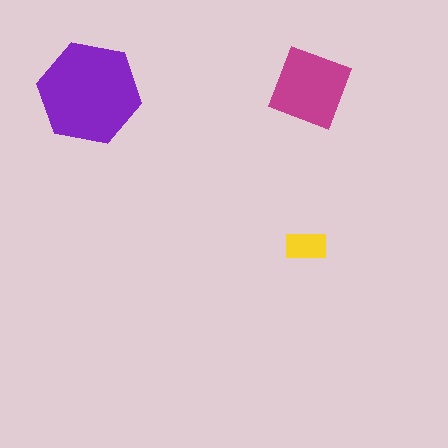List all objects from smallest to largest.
The yellow rectangle, the magenta diamond, the purple hexagon.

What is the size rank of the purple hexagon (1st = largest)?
1st.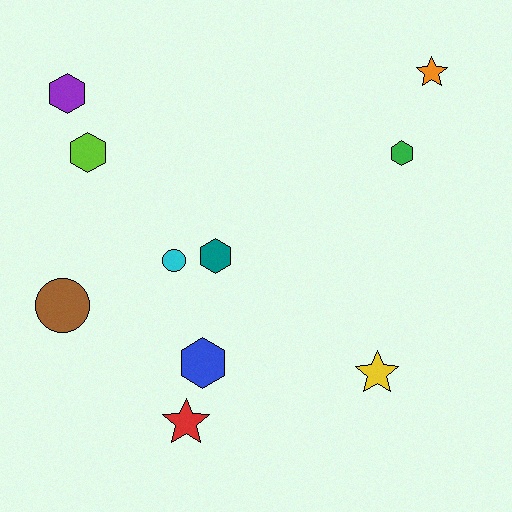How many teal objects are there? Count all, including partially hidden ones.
There is 1 teal object.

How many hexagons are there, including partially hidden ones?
There are 5 hexagons.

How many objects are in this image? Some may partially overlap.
There are 10 objects.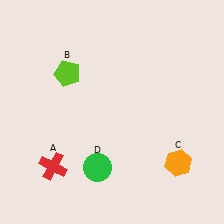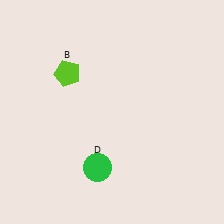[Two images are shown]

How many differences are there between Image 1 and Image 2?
There are 2 differences between the two images.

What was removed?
The red cross (A), the orange hexagon (C) were removed in Image 2.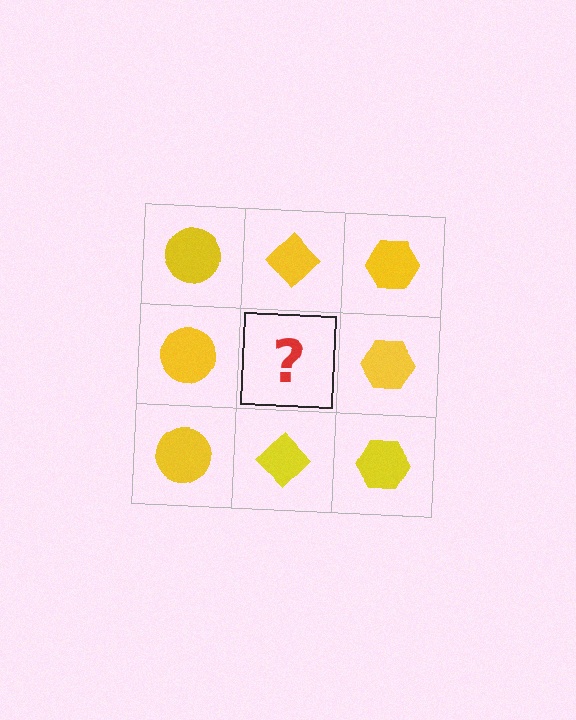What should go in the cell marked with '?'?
The missing cell should contain a yellow diamond.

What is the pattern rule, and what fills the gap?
The rule is that each column has a consistent shape. The gap should be filled with a yellow diamond.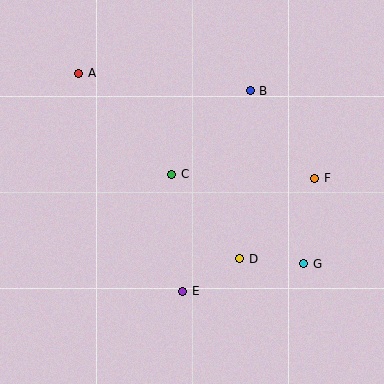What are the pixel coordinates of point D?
Point D is at (240, 259).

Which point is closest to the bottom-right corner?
Point G is closest to the bottom-right corner.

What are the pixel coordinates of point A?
Point A is at (79, 73).